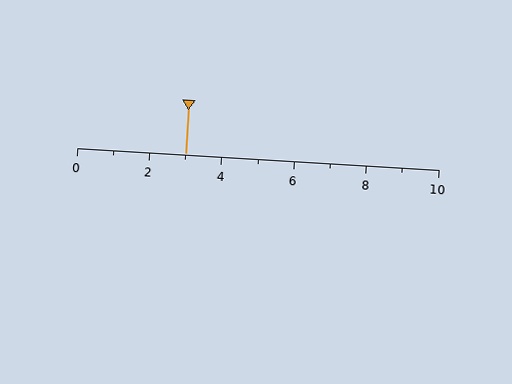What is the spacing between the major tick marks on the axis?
The major ticks are spaced 2 apart.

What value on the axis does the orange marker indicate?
The marker indicates approximately 3.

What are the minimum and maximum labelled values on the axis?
The axis runs from 0 to 10.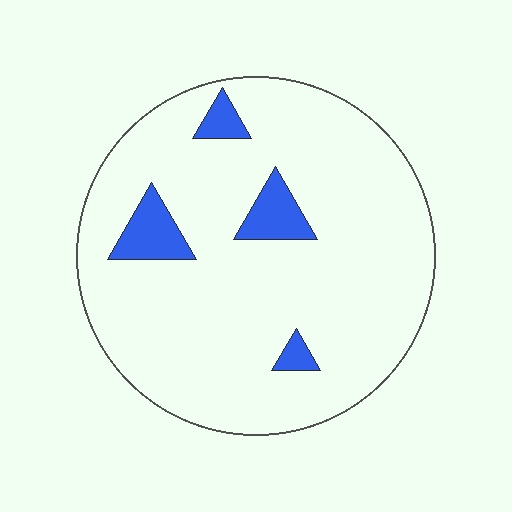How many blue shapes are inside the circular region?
4.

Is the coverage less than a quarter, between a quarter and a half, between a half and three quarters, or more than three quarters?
Less than a quarter.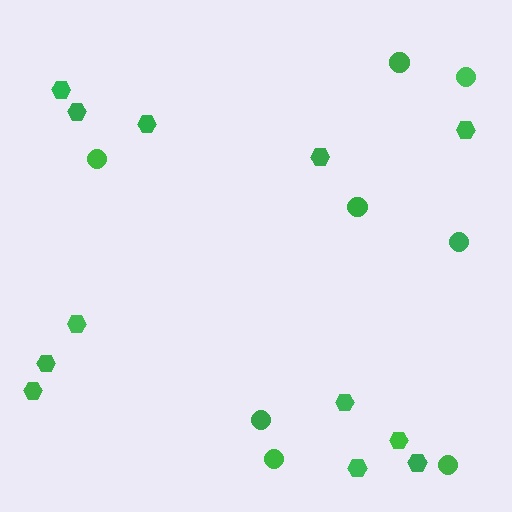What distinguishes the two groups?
There are 2 groups: one group of hexagons (12) and one group of circles (8).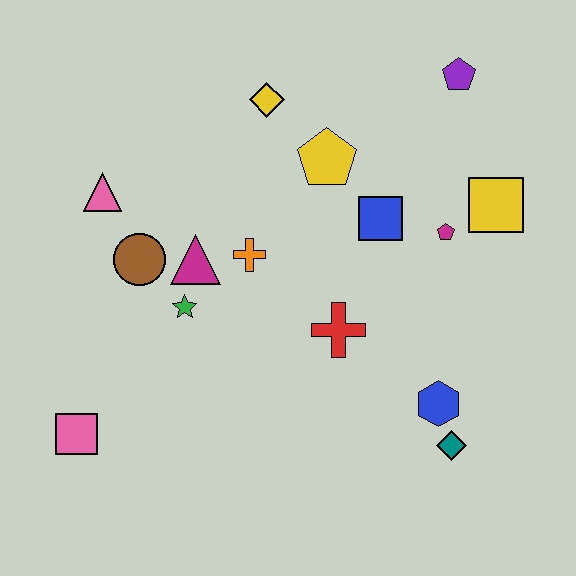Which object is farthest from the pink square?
The purple pentagon is farthest from the pink square.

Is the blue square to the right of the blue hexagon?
No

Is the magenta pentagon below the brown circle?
No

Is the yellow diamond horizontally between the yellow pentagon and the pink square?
Yes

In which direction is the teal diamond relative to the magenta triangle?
The teal diamond is to the right of the magenta triangle.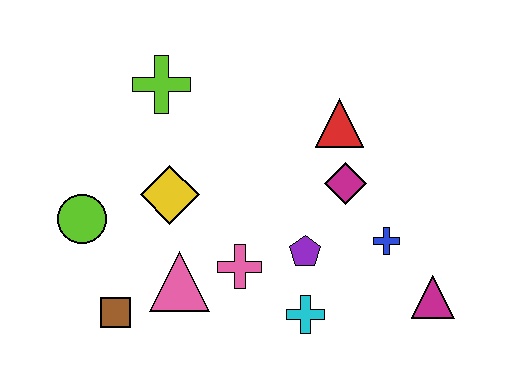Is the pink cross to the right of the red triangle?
No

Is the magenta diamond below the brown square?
No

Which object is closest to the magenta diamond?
The red triangle is closest to the magenta diamond.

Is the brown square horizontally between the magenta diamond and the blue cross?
No